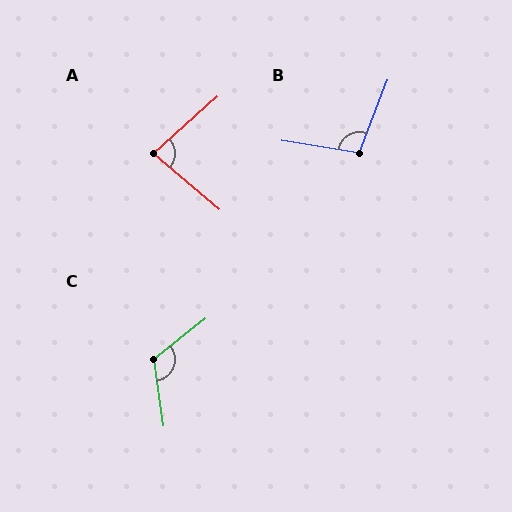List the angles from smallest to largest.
A (82°), B (103°), C (121°).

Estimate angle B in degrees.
Approximately 103 degrees.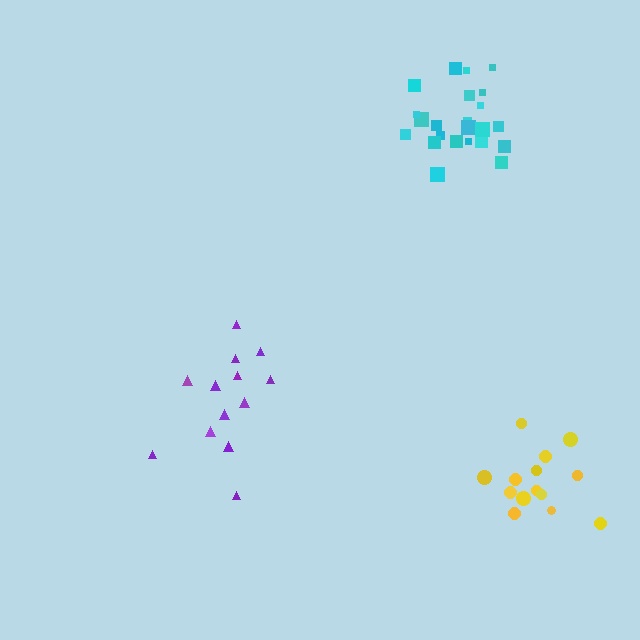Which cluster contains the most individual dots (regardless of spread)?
Cyan (23).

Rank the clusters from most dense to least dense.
yellow, cyan, purple.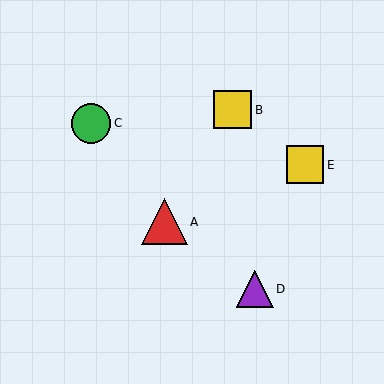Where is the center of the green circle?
The center of the green circle is at (91, 123).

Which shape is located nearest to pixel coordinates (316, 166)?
The yellow square (labeled E) at (305, 165) is nearest to that location.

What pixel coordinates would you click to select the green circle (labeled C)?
Click at (91, 123) to select the green circle C.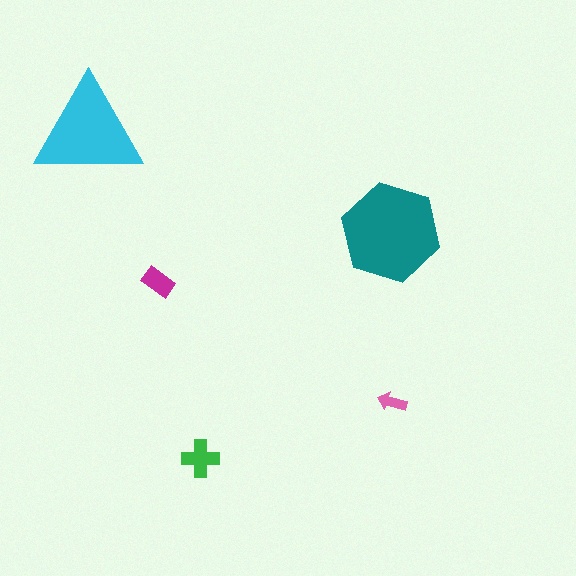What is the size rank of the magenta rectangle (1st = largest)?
4th.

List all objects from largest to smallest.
The teal hexagon, the cyan triangle, the green cross, the magenta rectangle, the pink arrow.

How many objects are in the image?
There are 5 objects in the image.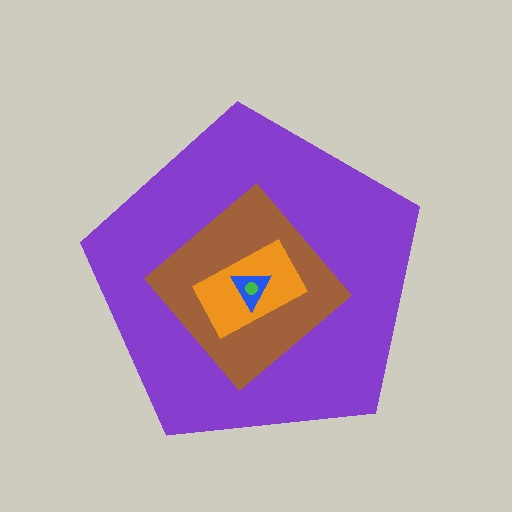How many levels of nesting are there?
5.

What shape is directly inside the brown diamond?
The orange rectangle.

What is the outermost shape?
The purple pentagon.